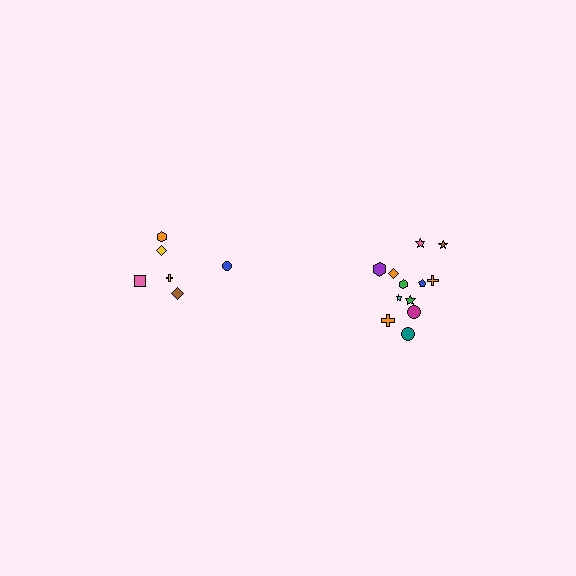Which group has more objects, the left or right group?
The right group.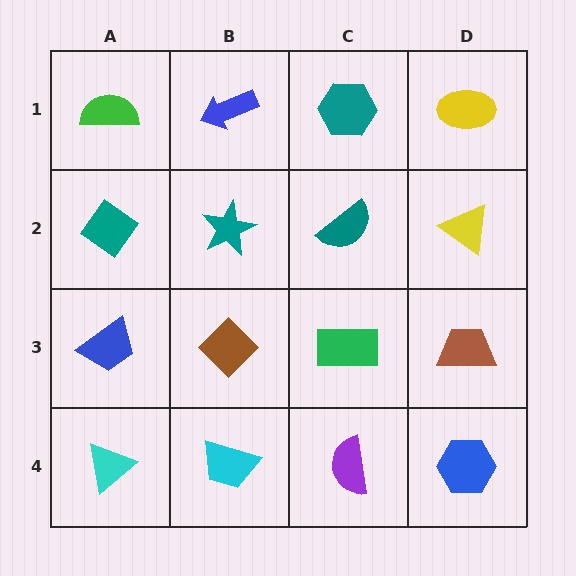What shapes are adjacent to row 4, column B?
A brown diamond (row 3, column B), a cyan triangle (row 4, column A), a purple semicircle (row 4, column C).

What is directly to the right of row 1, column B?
A teal hexagon.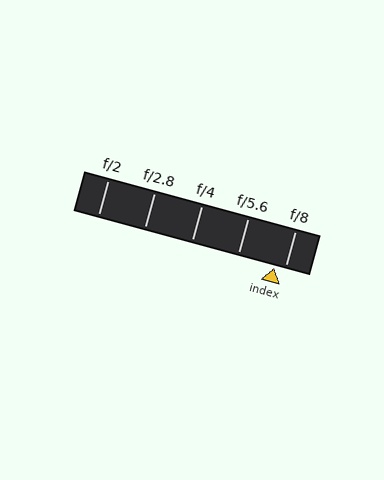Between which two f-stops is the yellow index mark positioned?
The index mark is between f/5.6 and f/8.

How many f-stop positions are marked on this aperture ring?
There are 5 f-stop positions marked.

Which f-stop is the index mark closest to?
The index mark is closest to f/8.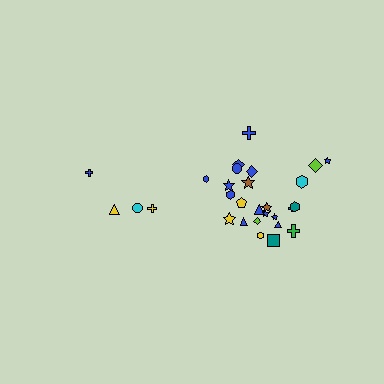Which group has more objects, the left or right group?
The right group.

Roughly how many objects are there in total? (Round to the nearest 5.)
Roughly 30 objects in total.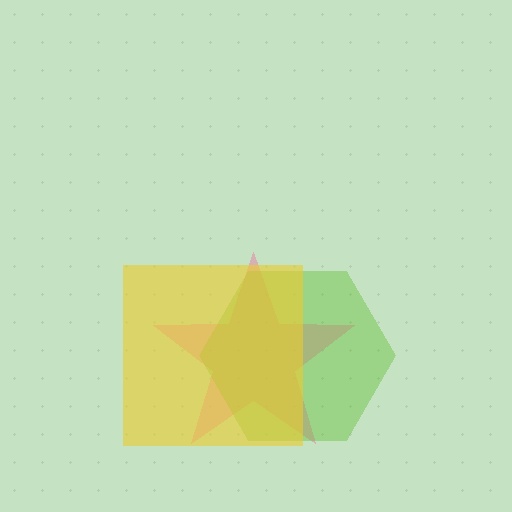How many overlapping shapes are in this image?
There are 3 overlapping shapes in the image.